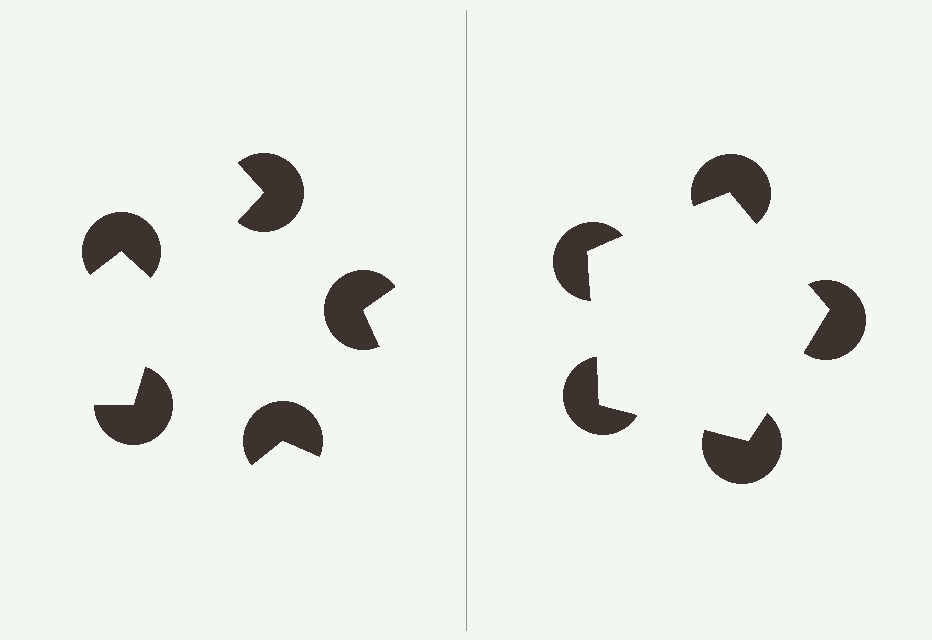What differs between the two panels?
The pac-man discs are positioned identically on both sides; only the wedge orientations differ. On the right they align to a pentagon; on the left they are misaligned.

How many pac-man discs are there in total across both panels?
10 — 5 on each side.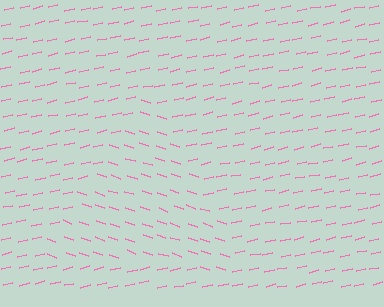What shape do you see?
I see a triangle.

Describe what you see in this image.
The image is filled with small pink line segments. A triangle region in the image has lines oriented differently from the surrounding lines, creating a visible texture boundary.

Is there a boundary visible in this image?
Yes, there is a texture boundary formed by a change in line orientation.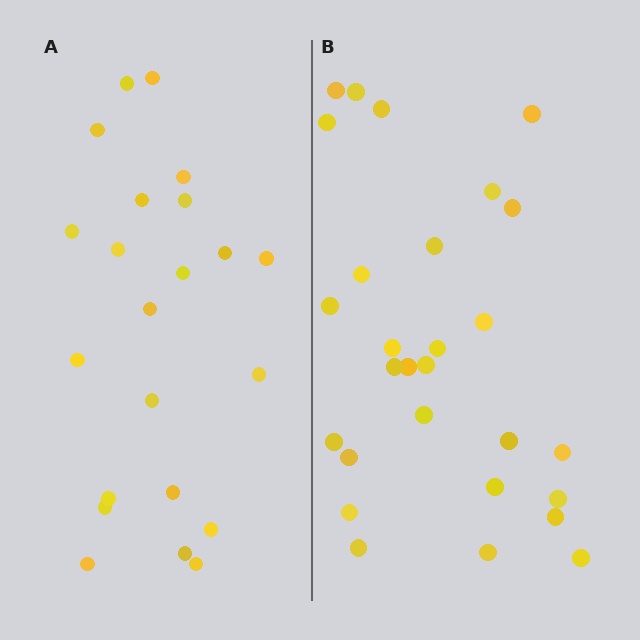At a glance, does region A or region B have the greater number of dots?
Region B (the right region) has more dots.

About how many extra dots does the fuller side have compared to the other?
Region B has about 6 more dots than region A.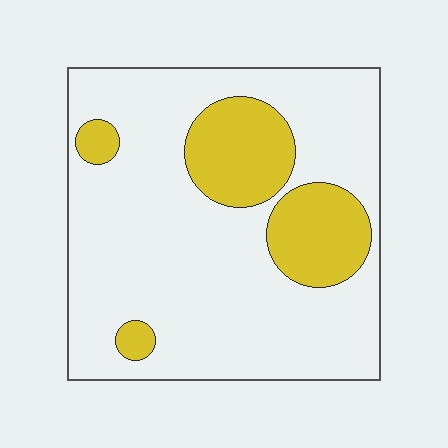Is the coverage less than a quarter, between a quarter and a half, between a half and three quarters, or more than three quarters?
Less than a quarter.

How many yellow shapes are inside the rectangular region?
4.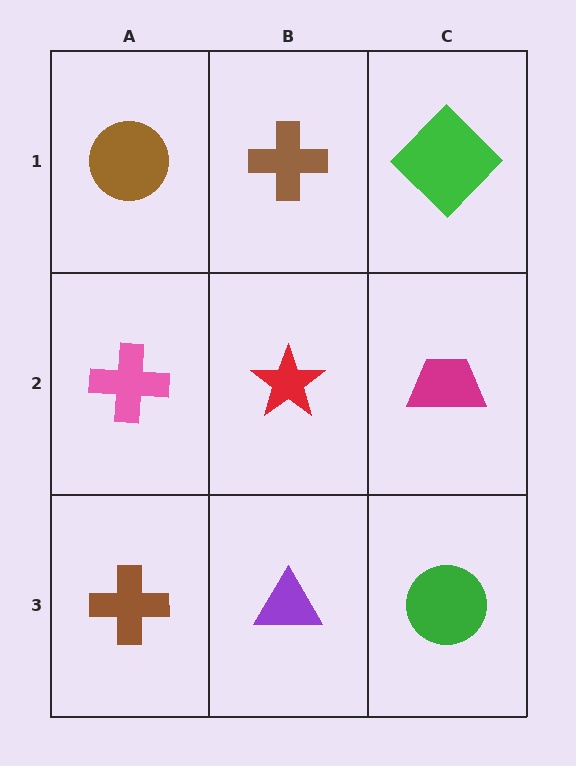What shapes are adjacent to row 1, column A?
A pink cross (row 2, column A), a brown cross (row 1, column B).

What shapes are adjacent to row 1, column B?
A red star (row 2, column B), a brown circle (row 1, column A), a green diamond (row 1, column C).